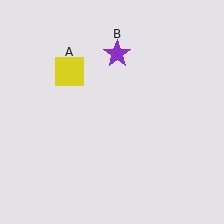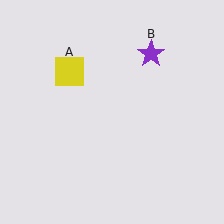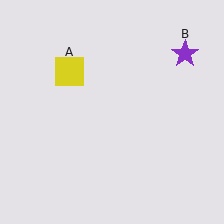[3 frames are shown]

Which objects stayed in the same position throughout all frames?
Yellow square (object A) remained stationary.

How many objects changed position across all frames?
1 object changed position: purple star (object B).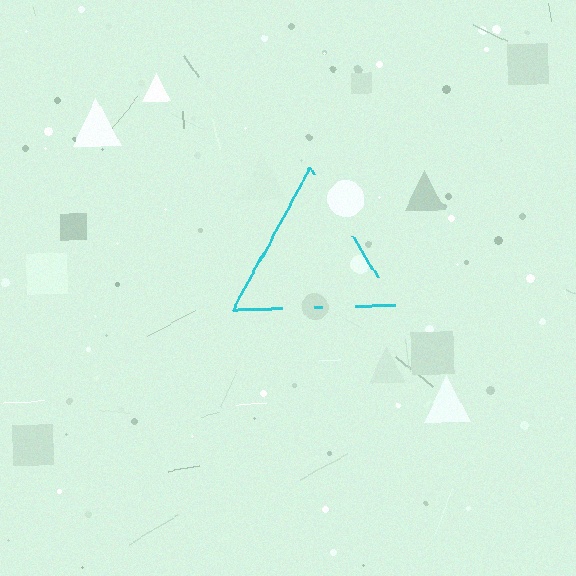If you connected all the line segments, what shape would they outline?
They would outline a triangle.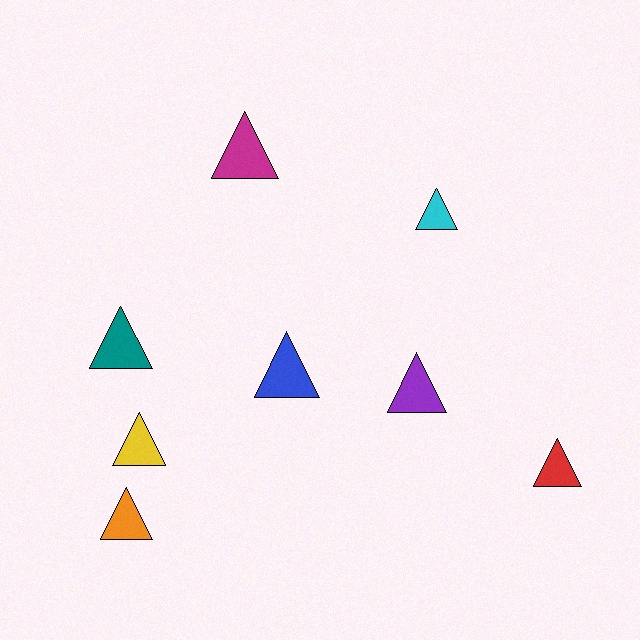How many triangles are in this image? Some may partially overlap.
There are 8 triangles.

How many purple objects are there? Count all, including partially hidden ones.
There is 1 purple object.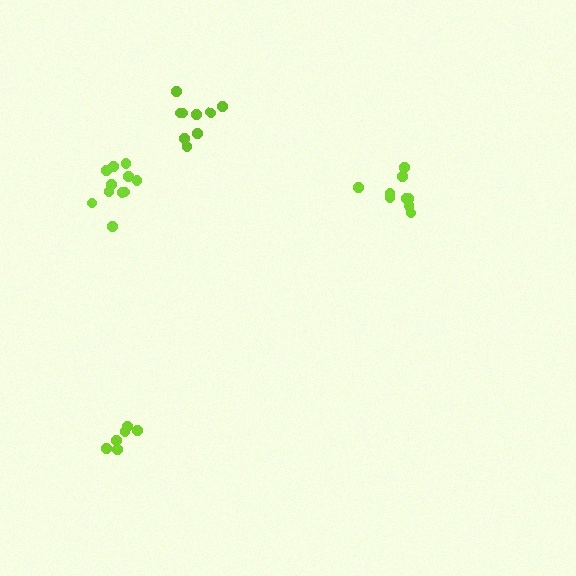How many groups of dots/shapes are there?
There are 4 groups.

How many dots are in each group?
Group 1: 9 dots, Group 2: 6 dots, Group 3: 11 dots, Group 4: 9 dots (35 total).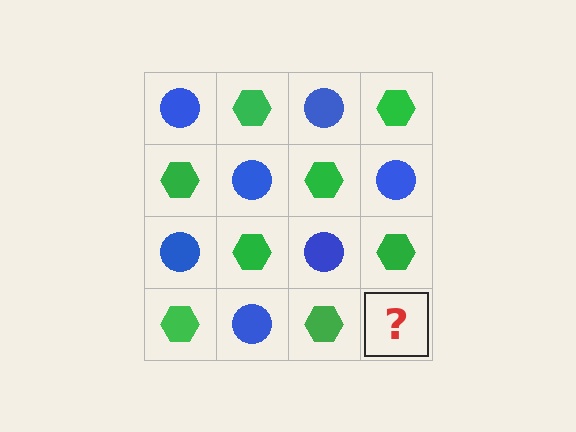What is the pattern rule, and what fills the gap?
The rule is that it alternates blue circle and green hexagon in a checkerboard pattern. The gap should be filled with a blue circle.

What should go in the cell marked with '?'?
The missing cell should contain a blue circle.